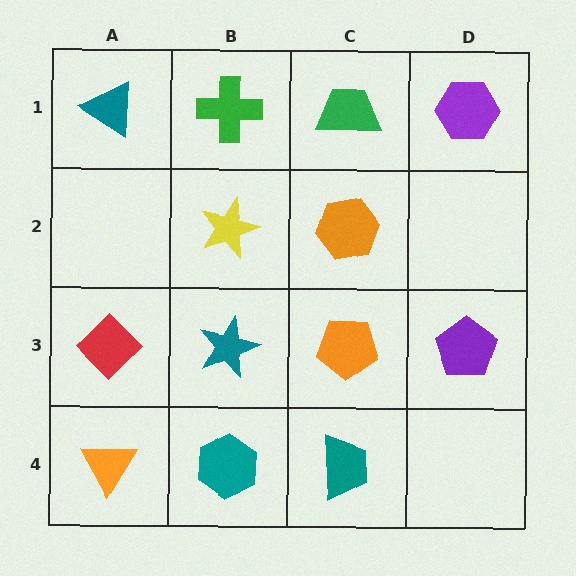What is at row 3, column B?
A teal star.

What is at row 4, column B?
A teal hexagon.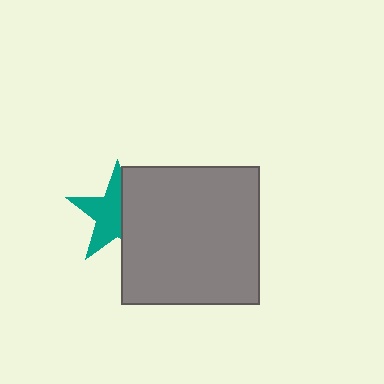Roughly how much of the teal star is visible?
About half of it is visible (roughly 58%).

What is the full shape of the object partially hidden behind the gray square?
The partially hidden object is a teal star.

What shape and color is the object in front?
The object in front is a gray square.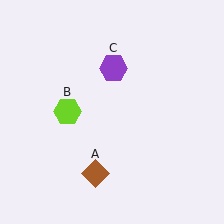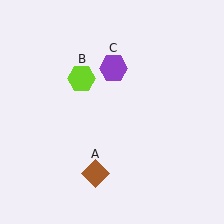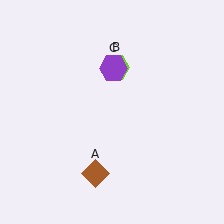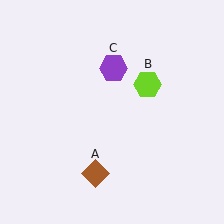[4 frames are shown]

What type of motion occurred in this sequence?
The lime hexagon (object B) rotated clockwise around the center of the scene.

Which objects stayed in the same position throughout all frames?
Brown diamond (object A) and purple hexagon (object C) remained stationary.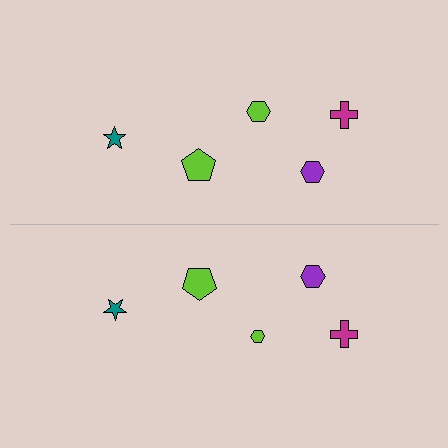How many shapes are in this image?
There are 10 shapes in this image.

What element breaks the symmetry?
The lime hexagon on the bottom side has a different size than its mirror counterpart.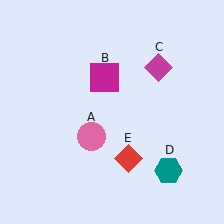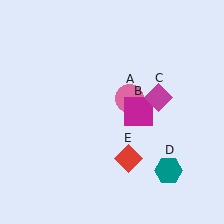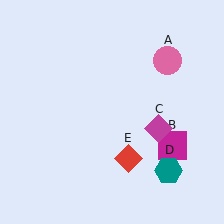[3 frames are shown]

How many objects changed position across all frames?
3 objects changed position: pink circle (object A), magenta square (object B), magenta diamond (object C).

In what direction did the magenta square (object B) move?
The magenta square (object B) moved down and to the right.